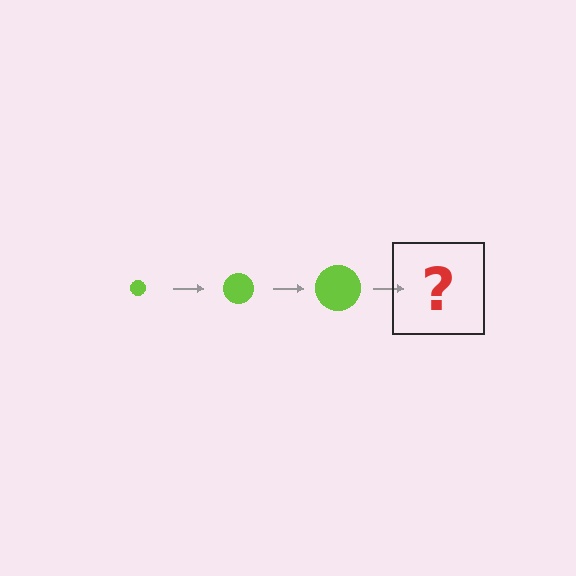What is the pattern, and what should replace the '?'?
The pattern is that the circle gets progressively larger each step. The '?' should be a lime circle, larger than the previous one.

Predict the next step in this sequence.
The next step is a lime circle, larger than the previous one.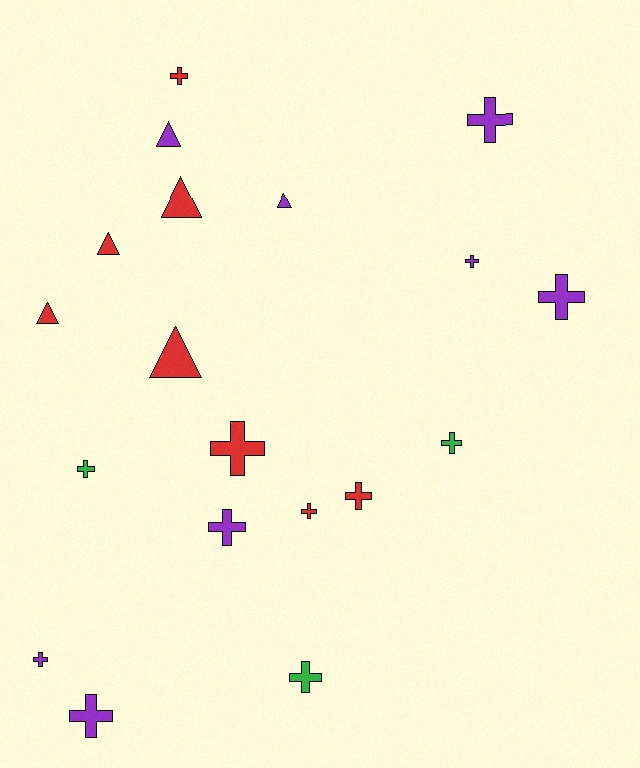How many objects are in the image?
There are 19 objects.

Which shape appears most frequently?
Cross, with 13 objects.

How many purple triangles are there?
There are 2 purple triangles.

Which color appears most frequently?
Purple, with 8 objects.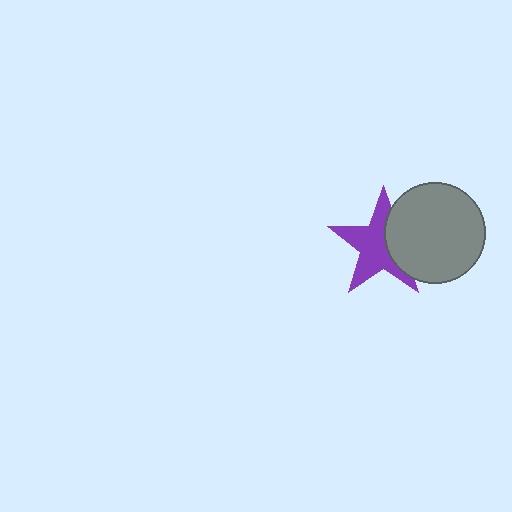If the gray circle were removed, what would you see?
You would see the complete purple star.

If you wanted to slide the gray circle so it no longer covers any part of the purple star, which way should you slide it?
Slide it right — that is the most direct way to separate the two shapes.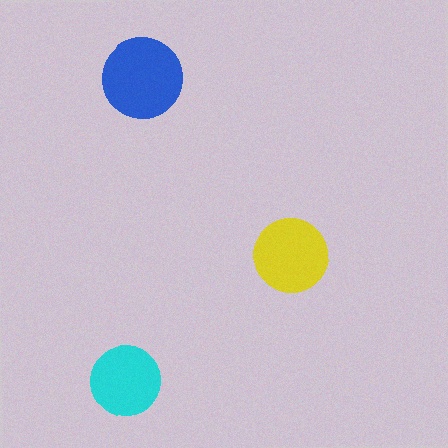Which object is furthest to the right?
The yellow circle is rightmost.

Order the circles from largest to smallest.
the blue one, the yellow one, the cyan one.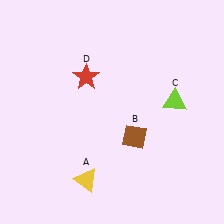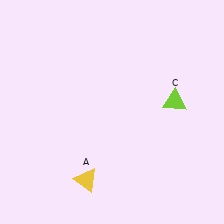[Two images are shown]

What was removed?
The brown diamond (B), the red star (D) were removed in Image 2.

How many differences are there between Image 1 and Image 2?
There are 2 differences between the two images.